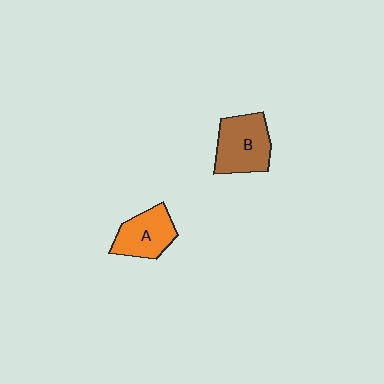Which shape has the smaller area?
Shape A (orange).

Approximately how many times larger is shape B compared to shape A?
Approximately 1.2 times.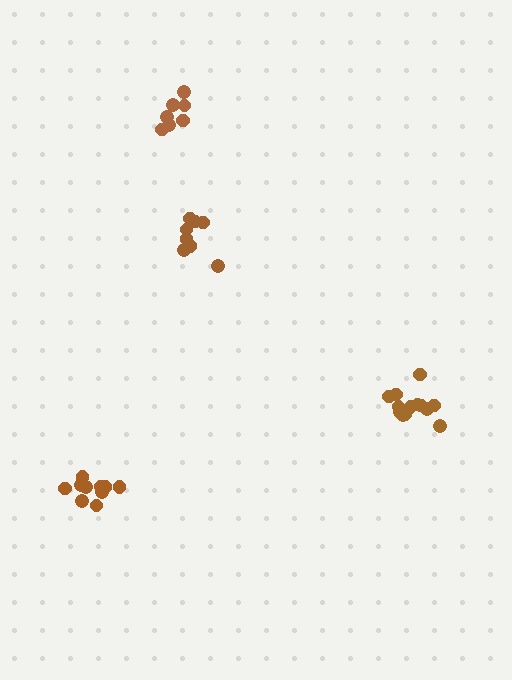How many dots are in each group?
Group 1: 10 dots, Group 2: 13 dots, Group 3: 8 dots, Group 4: 7 dots (38 total).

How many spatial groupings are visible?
There are 4 spatial groupings.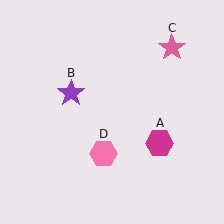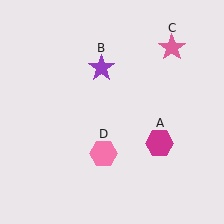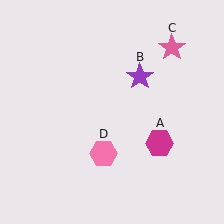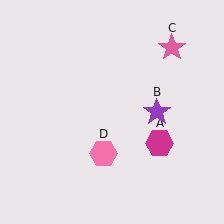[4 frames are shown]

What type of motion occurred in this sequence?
The purple star (object B) rotated clockwise around the center of the scene.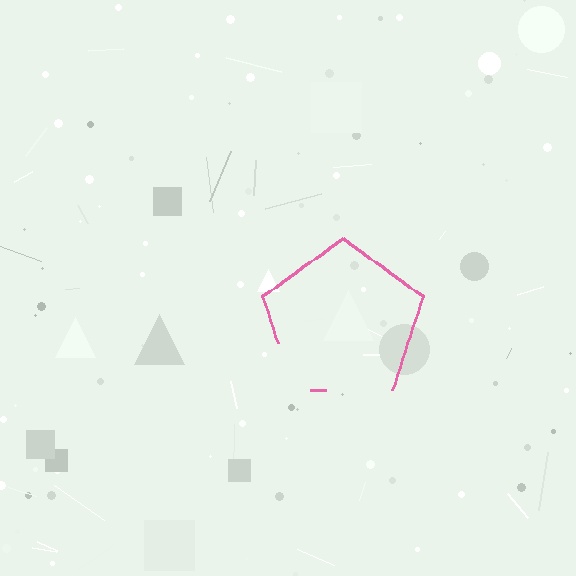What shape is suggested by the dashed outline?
The dashed outline suggests a pentagon.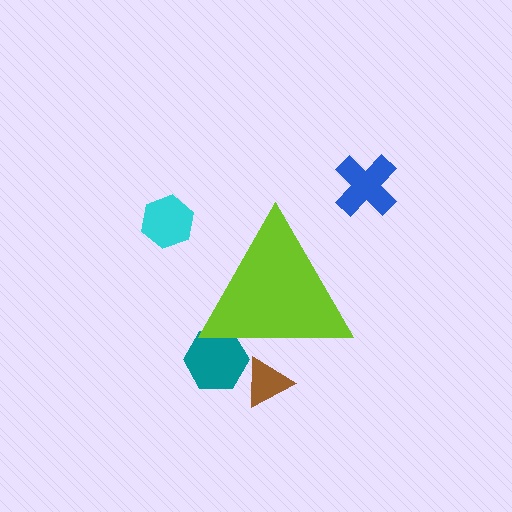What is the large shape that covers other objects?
A lime triangle.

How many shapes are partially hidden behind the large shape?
2 shapes are partially hidden.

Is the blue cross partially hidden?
No, the blue cross is fully visible.